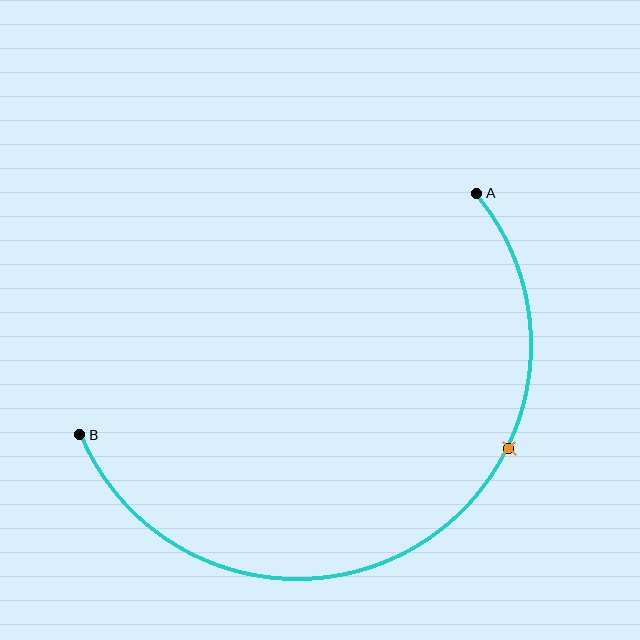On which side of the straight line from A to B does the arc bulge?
The arc bulges below the straight line connecting A and B.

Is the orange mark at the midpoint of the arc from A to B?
No. The orange mark lies on the arc but is closer to endpoint A. The arc midpoint would be at the point on the curve equidistant along the arc from both A and B.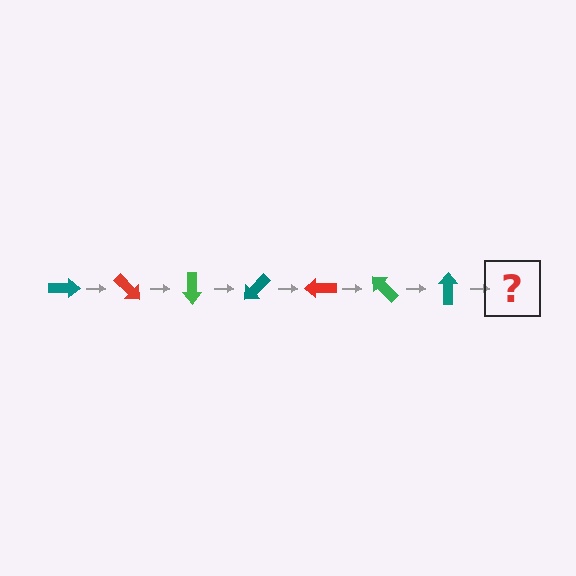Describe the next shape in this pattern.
It should be a red arrow, rotated 315 degrees from the start.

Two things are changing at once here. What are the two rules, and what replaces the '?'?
The two rules are that it rotates 45 degrees each step and the color cycles through teal, red, and green. The '?' should be a red arrow, rotated 315 degrees from the start.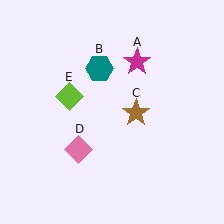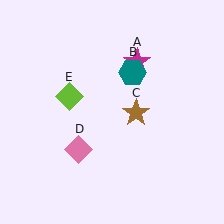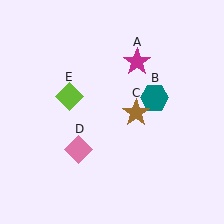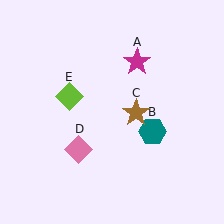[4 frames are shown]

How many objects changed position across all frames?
1 object changed position: teal hexagon (object B).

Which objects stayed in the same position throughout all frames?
Magenta star (object A) and brown star (object C) and pink diamond (object D) and lime diamond (object E) remained stationary.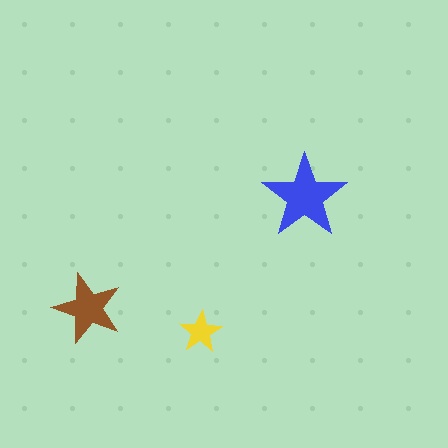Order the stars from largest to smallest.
the blue one, the brown one, the yellow one.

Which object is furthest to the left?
The brown star is leftmost.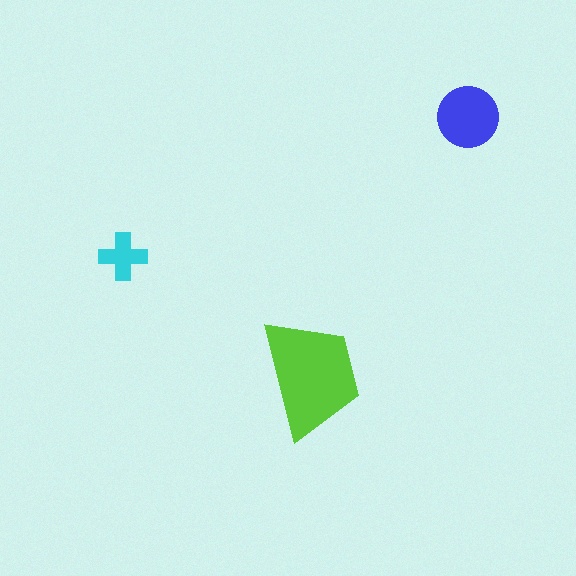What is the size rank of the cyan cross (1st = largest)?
3rd.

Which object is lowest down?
The lime trapezoid is bottommost.